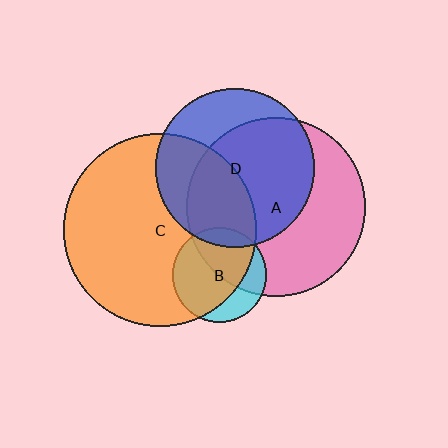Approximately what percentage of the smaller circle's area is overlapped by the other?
Approximately 40%.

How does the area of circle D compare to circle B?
Approximately 2.8 times.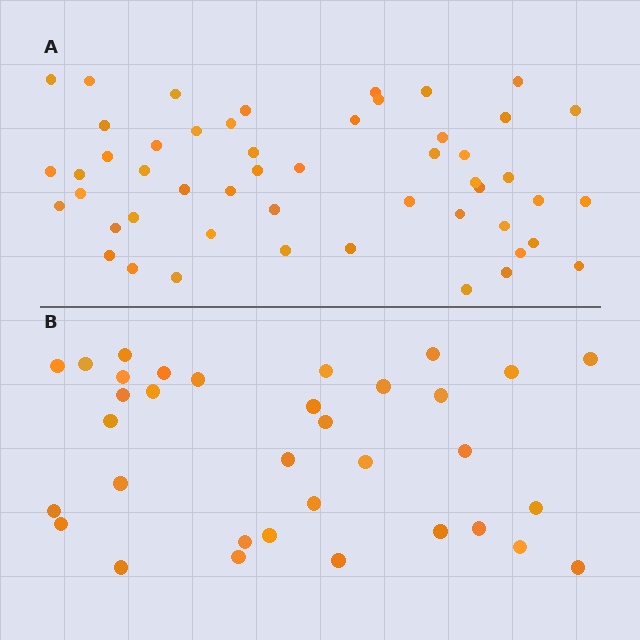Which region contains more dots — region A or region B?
Region A (the top region) has more dots.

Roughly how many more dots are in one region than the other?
Region A has approximately 15 more dots than region B.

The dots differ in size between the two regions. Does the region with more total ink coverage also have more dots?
No. Region B has more total ink coverage because its dots are larger, but region A actually contains more individual dots. Total area can be misleading — the number of items is what matters here.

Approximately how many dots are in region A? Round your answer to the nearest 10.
About 50 dots. (The exact count is 51, which rounds to 50.)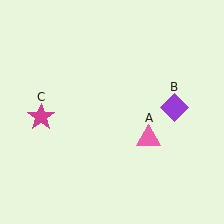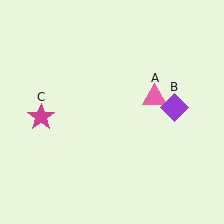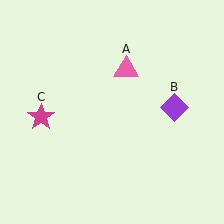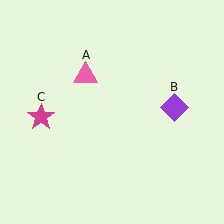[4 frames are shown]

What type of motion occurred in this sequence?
The pink triangle (object A) rotated counterclockwise around the center of the scene.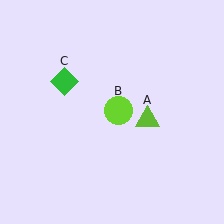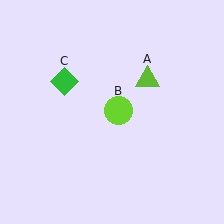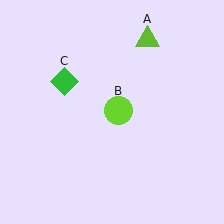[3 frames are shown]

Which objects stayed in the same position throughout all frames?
Lime circle (object B) and green diamond (object C) remained stationary.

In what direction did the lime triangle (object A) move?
The lime triangle (object A) moved up.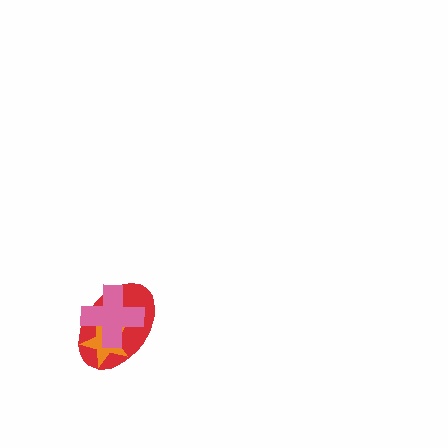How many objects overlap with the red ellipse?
2 objects overlap with the red ellipse.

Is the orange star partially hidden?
Yes, it is partially covered by another shape.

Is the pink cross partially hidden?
No, no other shape covers it.